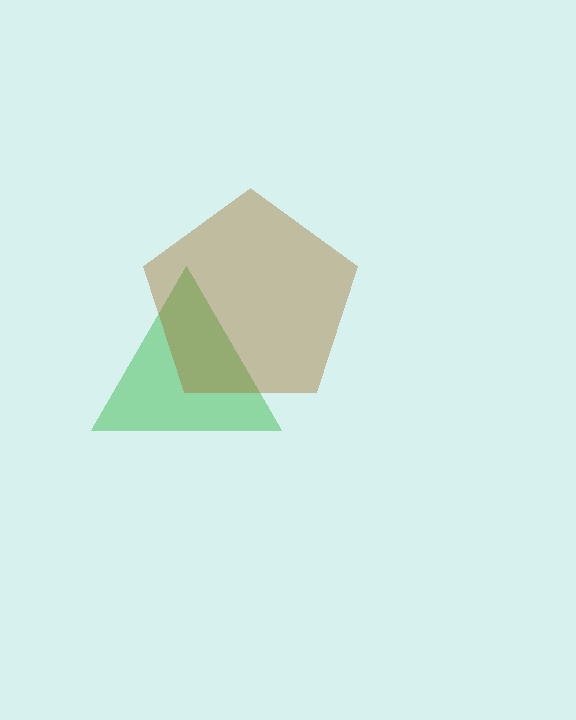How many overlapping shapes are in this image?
There are 2 overlapping shapes in the image.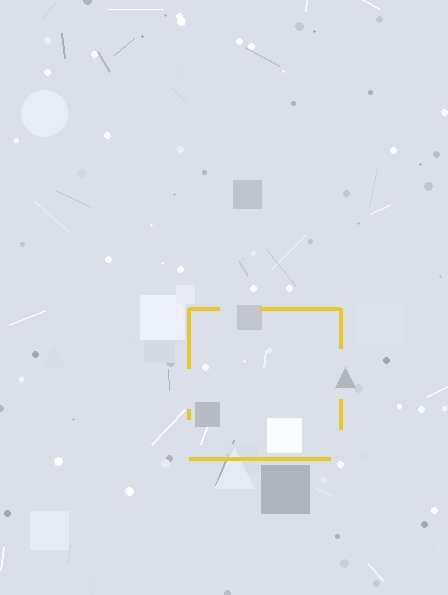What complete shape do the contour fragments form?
The contour fragments form a square.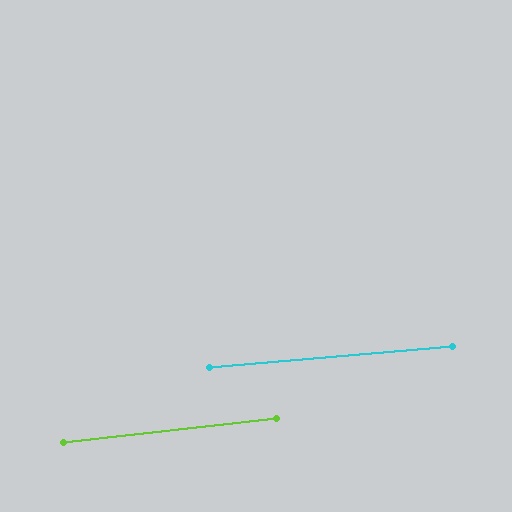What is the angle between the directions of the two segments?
Approximately 1 degree.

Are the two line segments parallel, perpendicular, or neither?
Parallel — their directions differ by only 1.2°.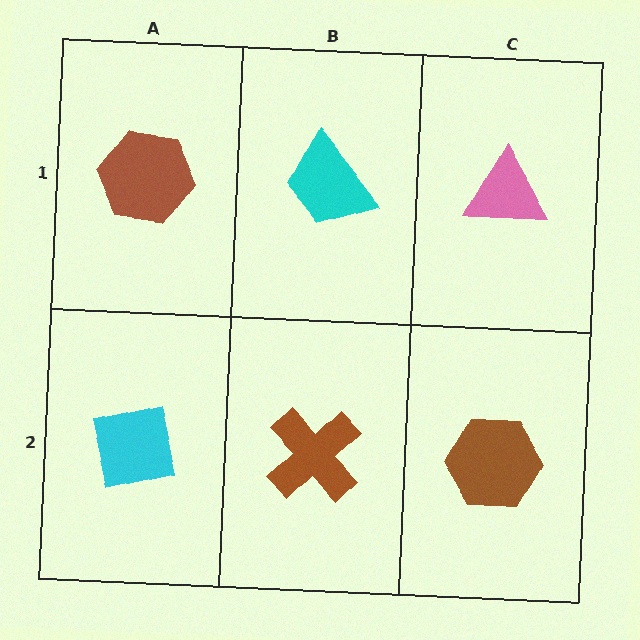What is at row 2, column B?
A brown cross.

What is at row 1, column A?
A brown hexagon.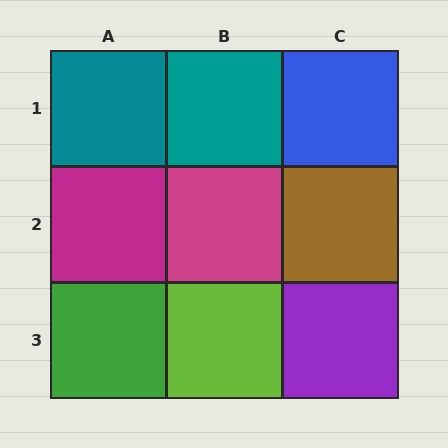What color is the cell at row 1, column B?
Teal.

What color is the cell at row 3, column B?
Lime.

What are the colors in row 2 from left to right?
Magenta, magenta, brown.